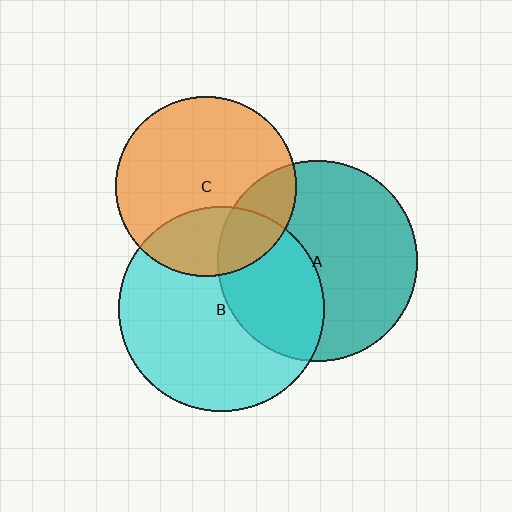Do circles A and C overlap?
Yes.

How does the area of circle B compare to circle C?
Approximately 1.3 times.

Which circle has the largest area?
Circle B (cyan).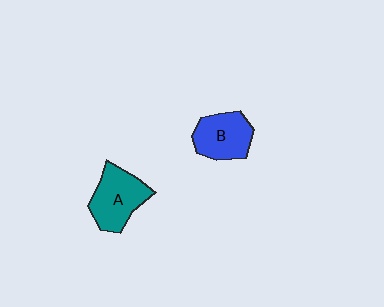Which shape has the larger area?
Shape A (teal).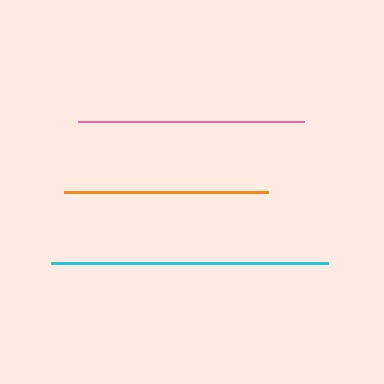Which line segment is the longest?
The cyan line is the longest at approximately 277 pixels.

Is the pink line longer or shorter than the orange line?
The pink line is longer than the orange line.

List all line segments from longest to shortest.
From longest to shortest: cyan, pink, orange.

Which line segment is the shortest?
The orange line is the shortest at approximately 204 pixels.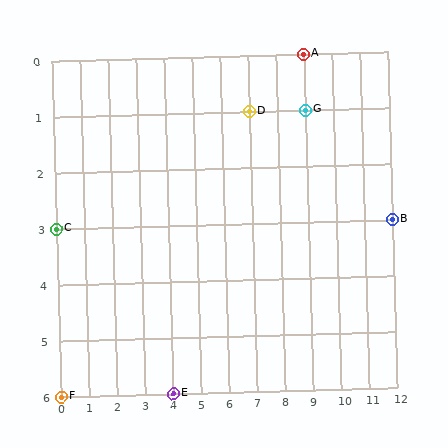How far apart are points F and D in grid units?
Points F and D are 7 columns and 5 rows apart (about 8.6 grid units diagonally).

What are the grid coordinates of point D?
Point D is at grid coordinates (7, 1).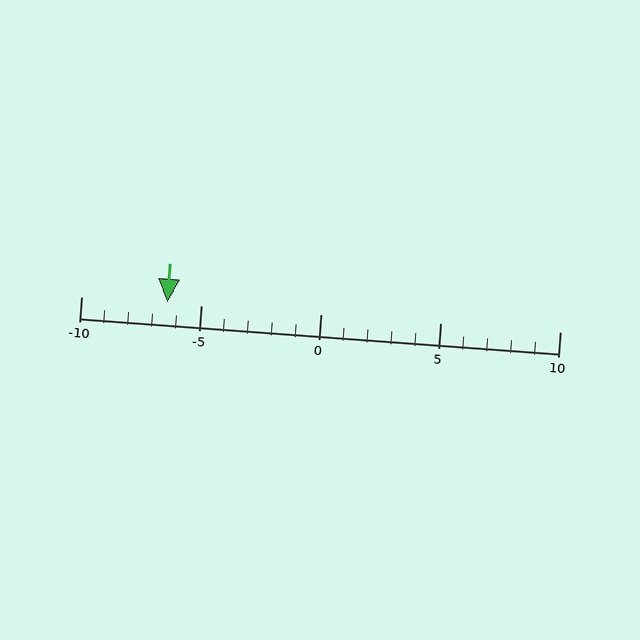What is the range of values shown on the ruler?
The ruler shows values from -10 to 10.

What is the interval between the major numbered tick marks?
The major tick marks are spaced 5 units apart.